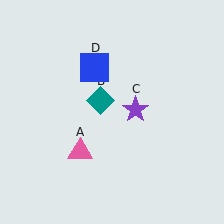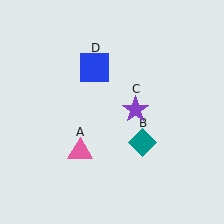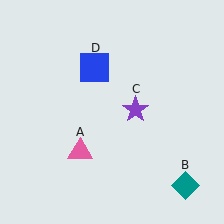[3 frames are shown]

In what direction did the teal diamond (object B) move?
The teal diamond (object B) moved down and to the right.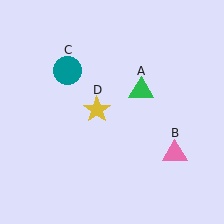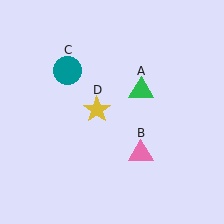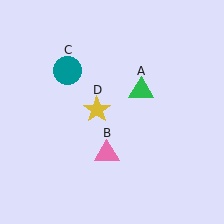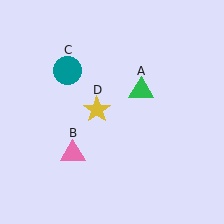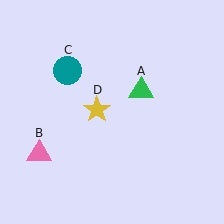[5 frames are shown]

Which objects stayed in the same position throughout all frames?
Green triangle (object A) and teal circle (object C) and yellow star (object D) remained stationary.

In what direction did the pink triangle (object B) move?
The pink triangle (object B) moved left.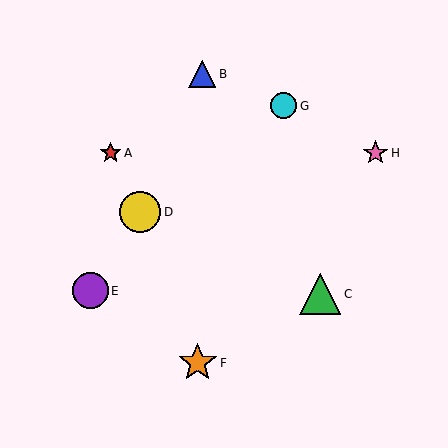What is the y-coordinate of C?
Object C is at y≈294.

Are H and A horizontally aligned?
Yes, both are at y≈153.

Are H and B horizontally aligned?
No, H is at y≈153 and B is at y≈74.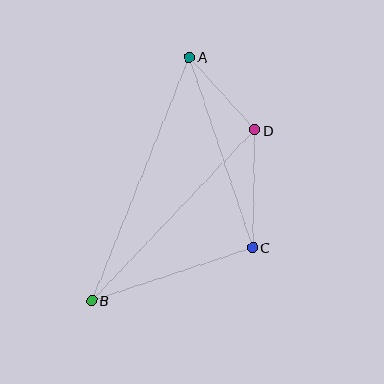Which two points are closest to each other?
Points A and D are closest to each other.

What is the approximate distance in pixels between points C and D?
The distance between C and D is approximately 117 pixels.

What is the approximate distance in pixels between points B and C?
The distance between B and C is approximately 169 pixels.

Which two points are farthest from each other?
Points A and B are farthest from each other.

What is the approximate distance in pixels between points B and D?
The distance between B and D is approximately 236 pixels.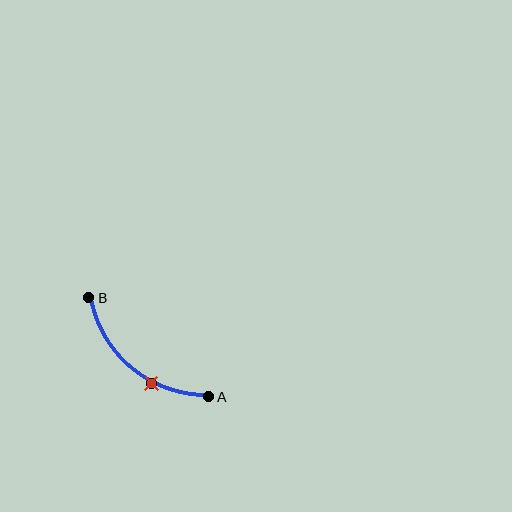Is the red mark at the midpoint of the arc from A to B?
No. The red mark lies on the arc but is closer to endpoint A. The arc midpoint would be at the point on the curve equidistant along the arc from both A and B.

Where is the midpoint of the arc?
The arc midpoint is the point on the curve farthest from the straight line joining A and B. It sits below and to the left of that line.